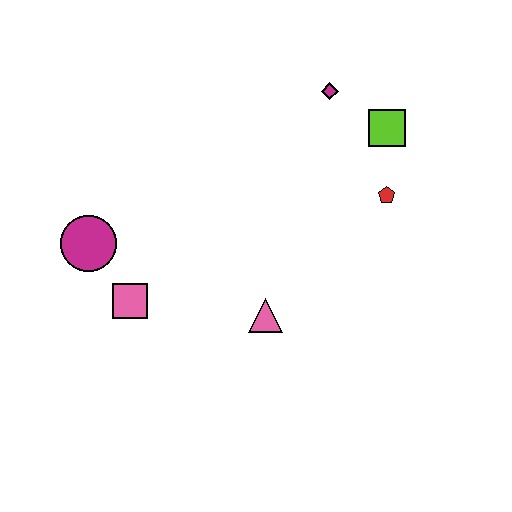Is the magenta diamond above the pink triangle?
Yes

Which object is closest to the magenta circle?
The pink square is closest to the magenta circle.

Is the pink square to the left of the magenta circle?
No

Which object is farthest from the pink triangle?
The magenta diamond is farthest from the pink triangle.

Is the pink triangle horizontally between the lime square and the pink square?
Yes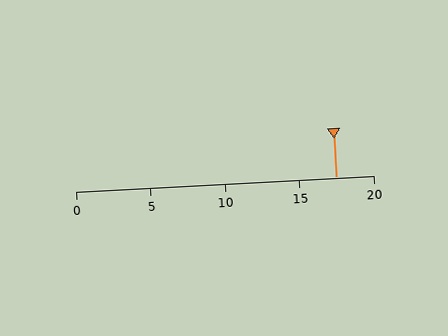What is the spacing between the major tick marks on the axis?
The major ticks are spaced 5 apart.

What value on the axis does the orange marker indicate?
The marker indicates approximately 17.5.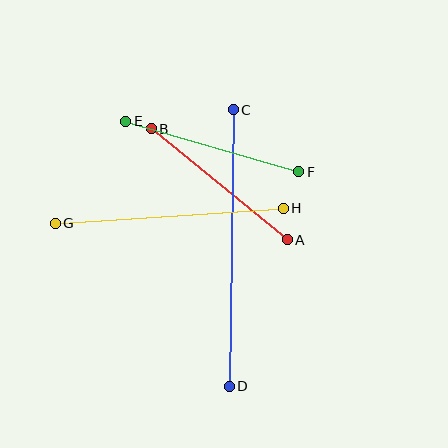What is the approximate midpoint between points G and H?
The midpoint is at approximately (169, 216) pixels.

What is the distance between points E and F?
The distance is approximately 180 pixels.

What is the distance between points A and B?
The distance is approximately 176 pixels.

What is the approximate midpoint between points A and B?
The midpoint is at approximately (219, 184) pixels.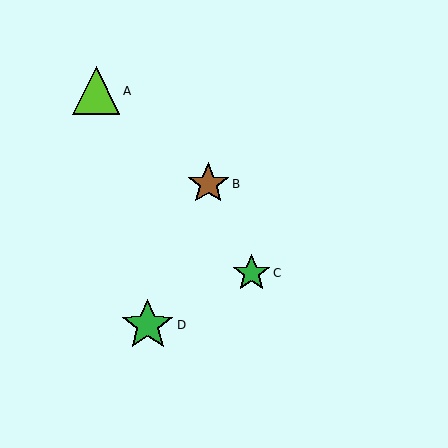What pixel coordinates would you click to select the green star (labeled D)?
Click at (148, 325) to select the green star D.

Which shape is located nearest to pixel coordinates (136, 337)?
The green star (labeled D) at (148, 325) is nearest to that location.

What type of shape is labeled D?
Shape D is a green star.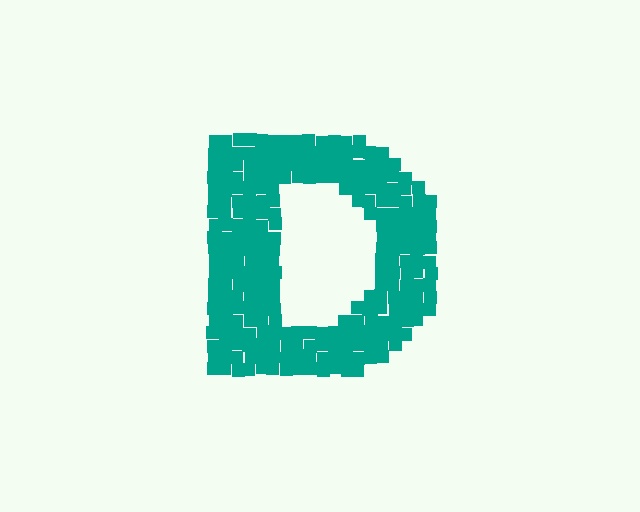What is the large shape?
The large shape is the letter D.